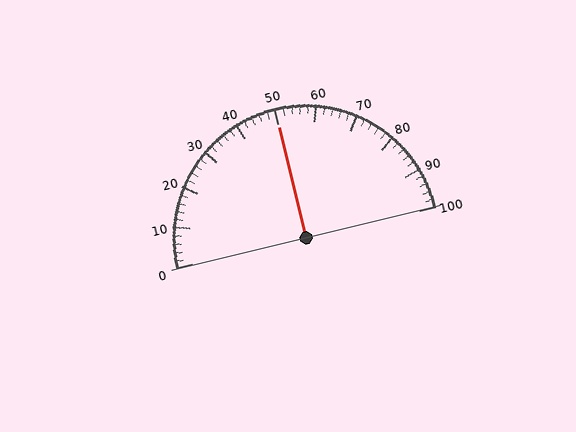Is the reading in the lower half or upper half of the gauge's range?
The reading is in the upper half of the range (0 to 100).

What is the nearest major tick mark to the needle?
The nearest major tick mark is 50.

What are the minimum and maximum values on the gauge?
The gauge ranges from 0 to 100.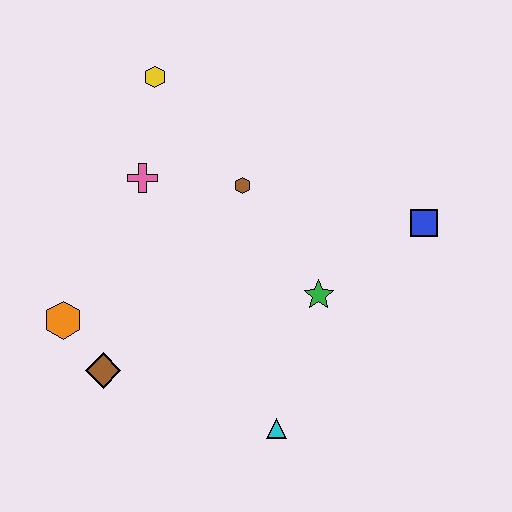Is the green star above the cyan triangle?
Yes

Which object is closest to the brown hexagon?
The pink cross is closest to the brown hexagon.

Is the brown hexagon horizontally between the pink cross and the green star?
Yes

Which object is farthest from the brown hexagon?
The cyan triangle is farthest from the brown hexagon.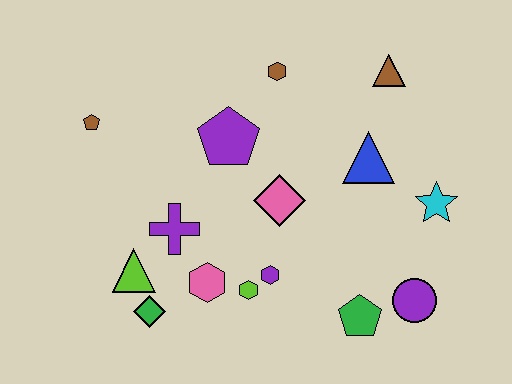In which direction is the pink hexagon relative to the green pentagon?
The pink hexagon is to the left of the green pentagon.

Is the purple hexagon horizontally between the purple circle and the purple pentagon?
Yes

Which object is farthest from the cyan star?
The brown pentagon is farthest from the cyan star.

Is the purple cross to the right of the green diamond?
Yes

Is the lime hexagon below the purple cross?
Yes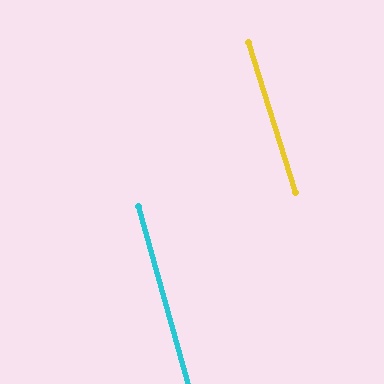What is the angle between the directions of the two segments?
Approximately 2 degrees.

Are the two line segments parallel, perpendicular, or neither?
Parallel — their directions differ by only 1.8°.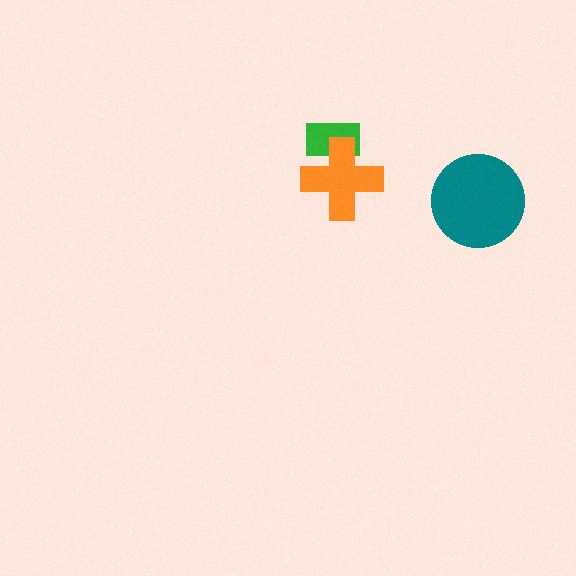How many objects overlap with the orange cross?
1 object overlaps with the orange cross.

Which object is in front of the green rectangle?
The orange cross is in front of the green rectangle.